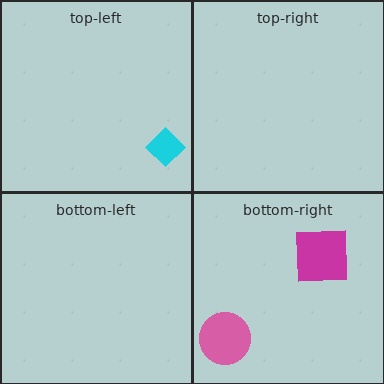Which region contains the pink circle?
The bottom-right region.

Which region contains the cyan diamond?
The top-left region.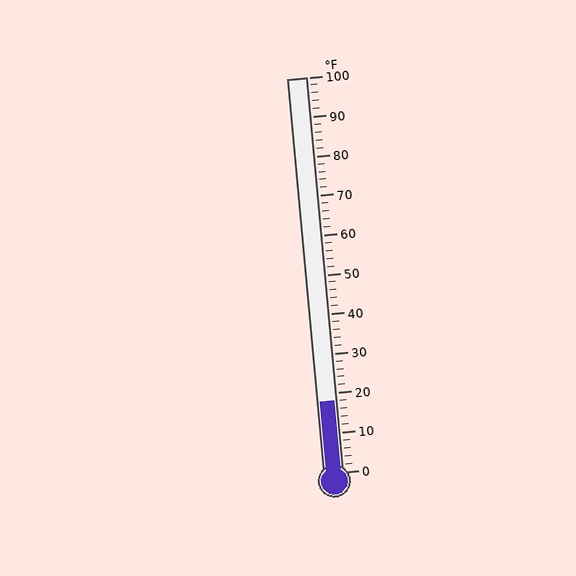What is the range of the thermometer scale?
The thermometer scale ranges from 0°F to 100°F.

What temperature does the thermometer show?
The thermometer shows approximately 18°F.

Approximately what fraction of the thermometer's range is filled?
The thermometer is filled to approximately 20% of its range.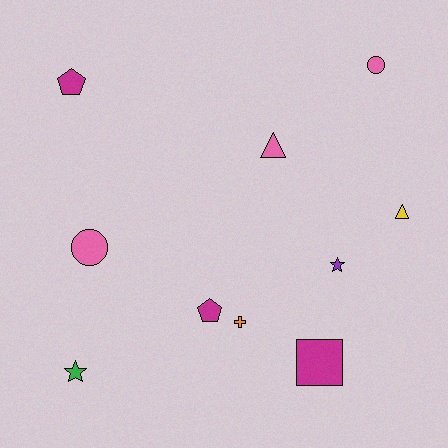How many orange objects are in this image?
There is 1 orange object.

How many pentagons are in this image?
There are 2 pentagons.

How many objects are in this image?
There are 10 objects.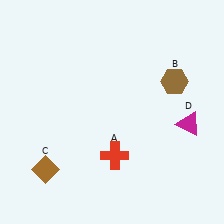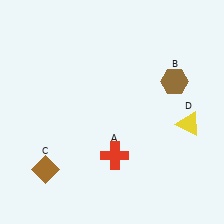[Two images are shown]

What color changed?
The triangle (D) changed from magenta in Image 1 to yellow in Image 2.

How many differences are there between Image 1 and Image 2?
There is 1 difference between the two images.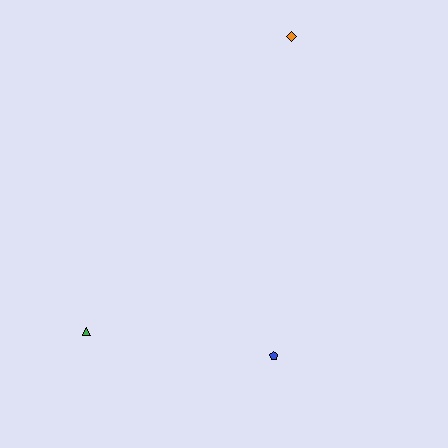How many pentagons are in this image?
There is 1 pentagon.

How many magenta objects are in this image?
There are no magenta objects.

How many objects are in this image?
There are 3 objects.